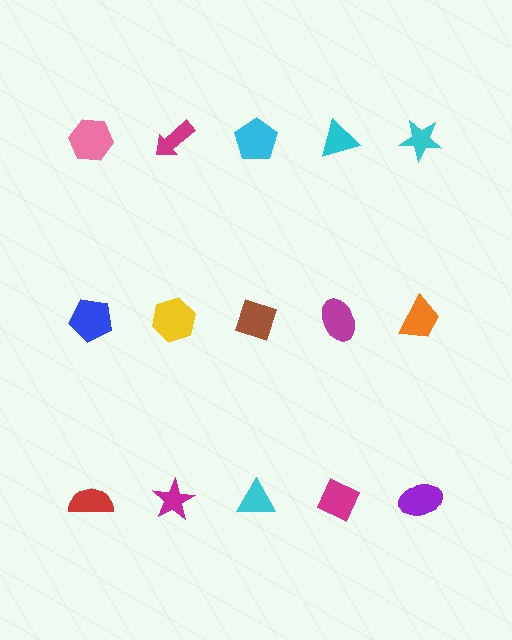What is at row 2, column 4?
A magenta ellipse.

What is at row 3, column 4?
A magenta diamond.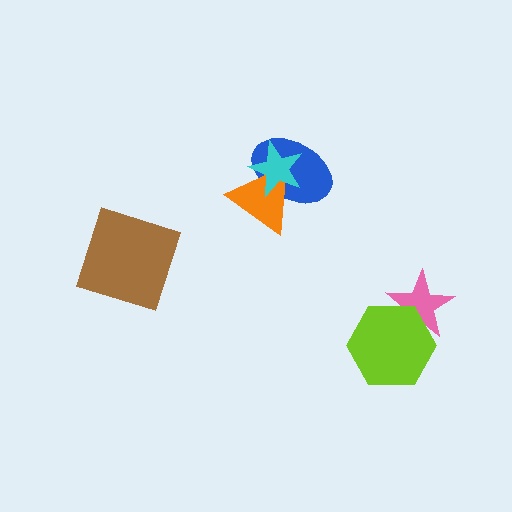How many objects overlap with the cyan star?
2 objects overlap with the cyan star.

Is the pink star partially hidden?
Yes, it is partially covered by another shape.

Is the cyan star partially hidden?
No, no other shape covers it.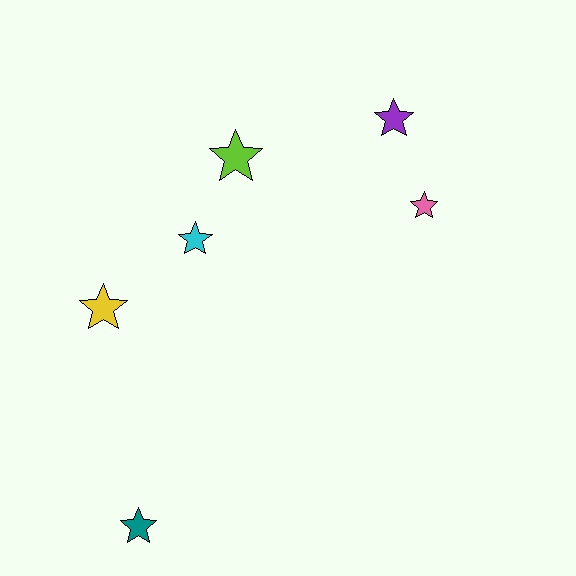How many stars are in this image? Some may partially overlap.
There are 6 stars.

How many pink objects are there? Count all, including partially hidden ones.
There is 1 pink object.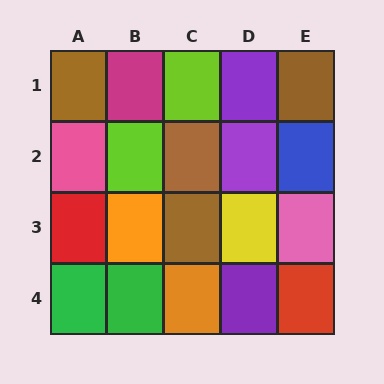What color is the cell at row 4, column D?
Purple.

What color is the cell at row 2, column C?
Brown.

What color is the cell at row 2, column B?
Lime.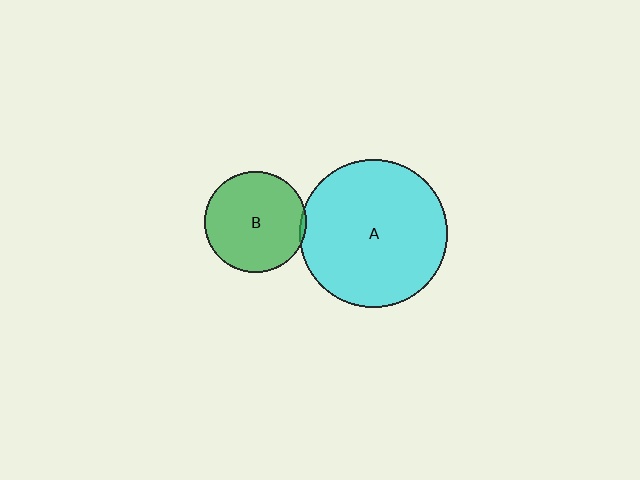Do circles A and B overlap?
Yes.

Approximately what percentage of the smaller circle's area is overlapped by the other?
Approximately 5%.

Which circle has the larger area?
Circle A (cyan).